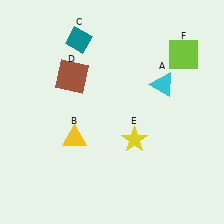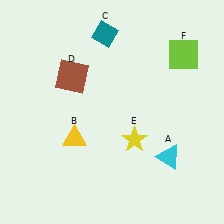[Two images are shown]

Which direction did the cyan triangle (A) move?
The cyan triangle (A) moved down.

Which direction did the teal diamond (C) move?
The teal diamond (C) moved right.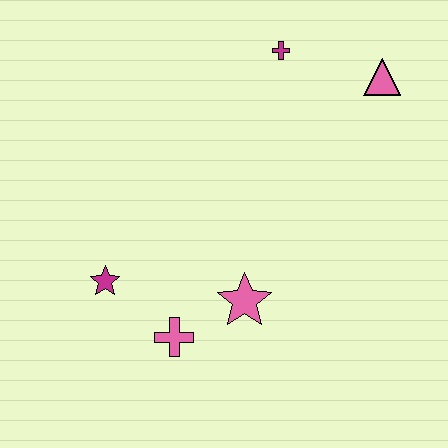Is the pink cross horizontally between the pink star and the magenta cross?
No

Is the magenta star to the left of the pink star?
Yes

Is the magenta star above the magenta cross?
No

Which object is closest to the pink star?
The pink cross is closest to the pink star.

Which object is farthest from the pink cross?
The pink triangle is farthest from the pink cross.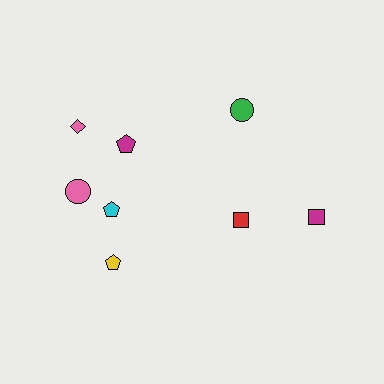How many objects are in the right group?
There are 3 objects.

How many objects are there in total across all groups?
There are 8 objects.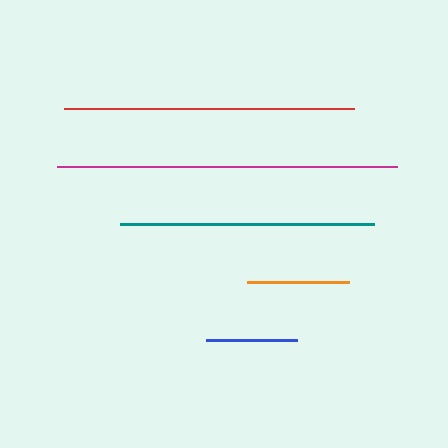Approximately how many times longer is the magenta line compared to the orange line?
The magenta line is approximately 3.3 times the length of the orange line.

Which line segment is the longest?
The magenta line is the longest at approximately 340 pixels.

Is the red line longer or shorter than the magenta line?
The magenta line is longer than the red line.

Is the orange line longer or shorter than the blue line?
The orange line is longer than the blue line.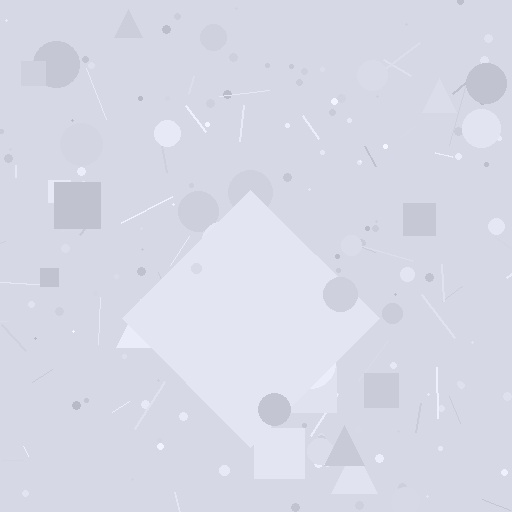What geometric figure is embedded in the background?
A diamond is embedded in the background.